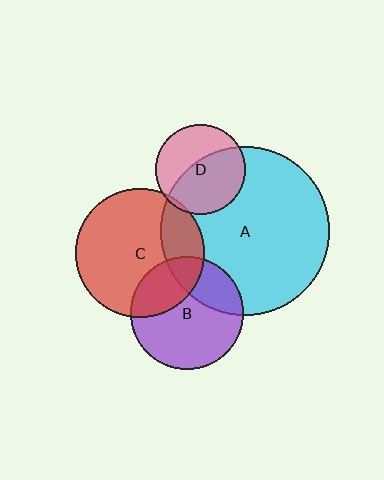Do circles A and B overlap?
Yes.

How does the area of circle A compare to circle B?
Approximately 2.2 times.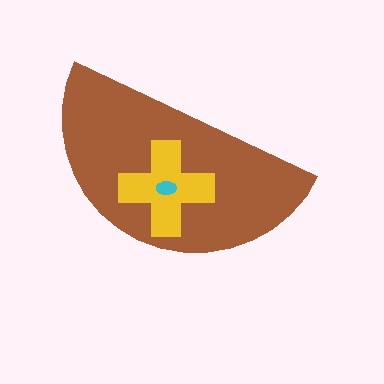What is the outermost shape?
The brown semicircle.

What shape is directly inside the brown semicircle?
The yellow cross.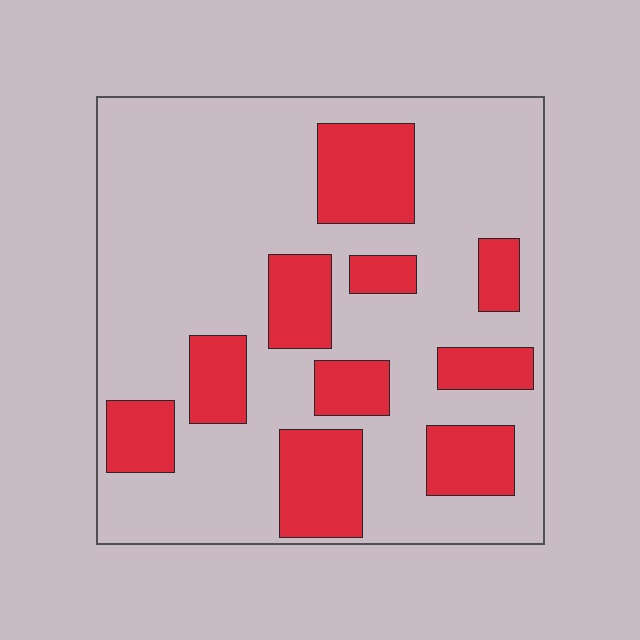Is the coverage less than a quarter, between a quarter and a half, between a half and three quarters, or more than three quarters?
Between a quarter and a half.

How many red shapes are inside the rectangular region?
10.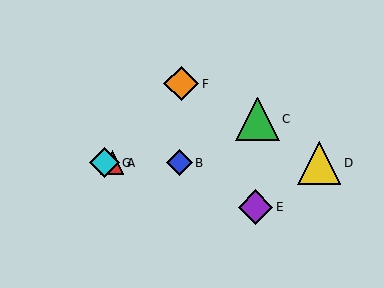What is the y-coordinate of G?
Object G is at y≈163.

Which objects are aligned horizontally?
Objects A, B, D, G are aligned horizontally.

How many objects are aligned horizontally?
4 objects (A, B, D, G) are aligned horizontally.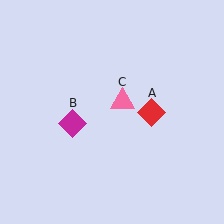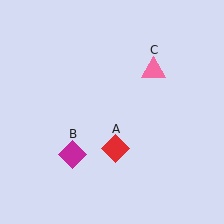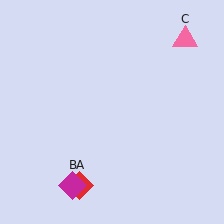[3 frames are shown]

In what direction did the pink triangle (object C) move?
The pink triangle (object C) moved up and to the right.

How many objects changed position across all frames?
3 objects changed position: red diamond (object A), magenta diamond (object B), pink triangle (object C).